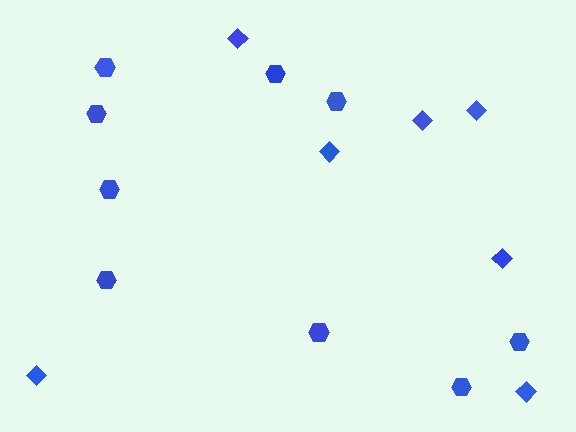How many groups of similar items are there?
There are 2 groups: one group of hexagons (9) and one group of diamonds (7).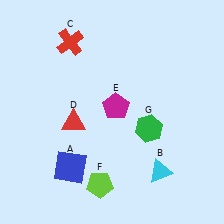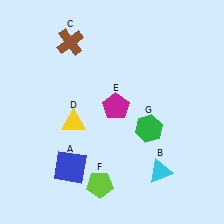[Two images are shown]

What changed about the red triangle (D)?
In Image 1, D is red. In Image 2, it changed to yellow.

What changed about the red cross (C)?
In Image 1, C is red. In Image 2, it changed to brown.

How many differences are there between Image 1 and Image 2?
There are 2 differences between the two images.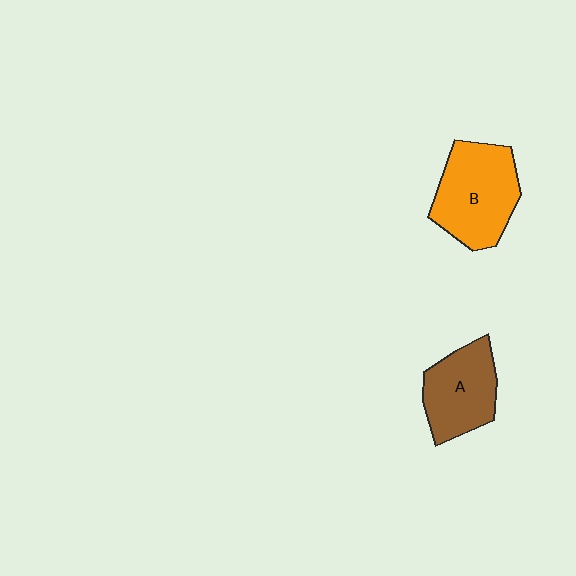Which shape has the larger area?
Shape B (orange).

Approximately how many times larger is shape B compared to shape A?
Approximately 1.3 times.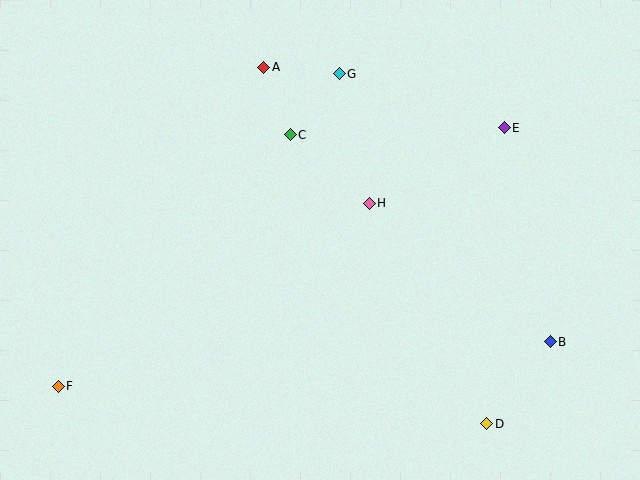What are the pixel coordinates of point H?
Point H is at (369, 203).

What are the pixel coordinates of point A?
Point A is at (264, 67).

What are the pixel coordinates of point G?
Point G is at (339, 74).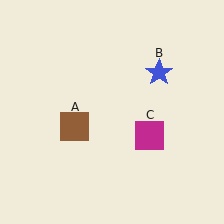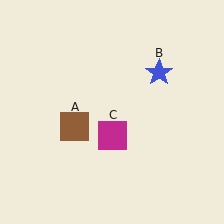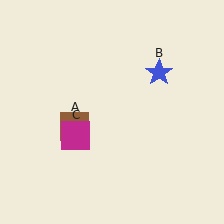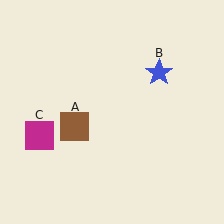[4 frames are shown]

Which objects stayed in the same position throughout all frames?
Brown square (object A) and blue star (object B) remained stationary.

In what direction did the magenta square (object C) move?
The magenta square (object C) moved left.